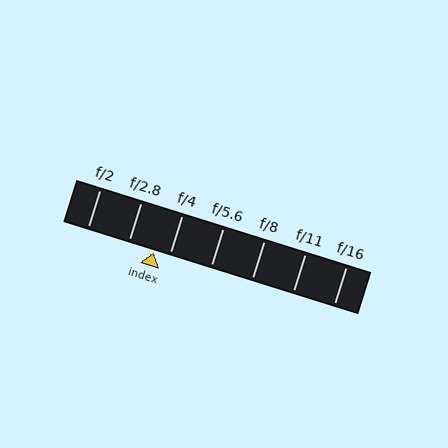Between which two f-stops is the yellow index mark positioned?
The index mark is between f/2.8 and f/4.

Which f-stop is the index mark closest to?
The index mark is closest to f/4.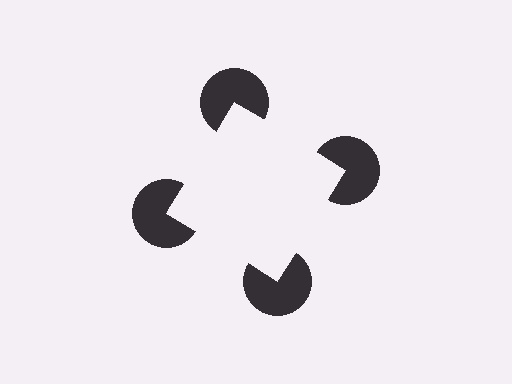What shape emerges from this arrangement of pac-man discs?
An illusory square — its edges are inferred from the aligned wedge cuts in the pac-man discs, not physically drawn.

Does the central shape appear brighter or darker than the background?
It typically appears slightly brighter than the background, even though no actual brightness change is drawn.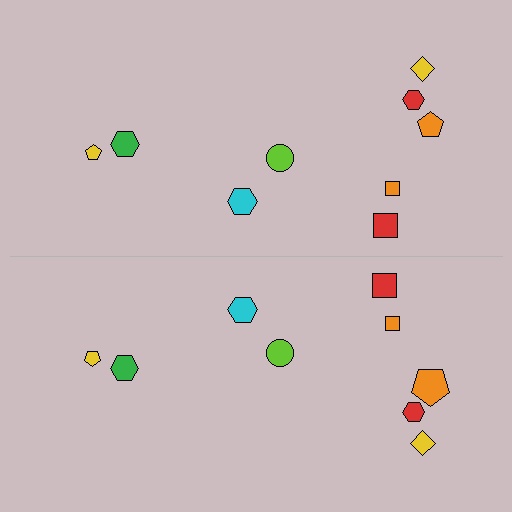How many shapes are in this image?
There are 18 shapes in this image.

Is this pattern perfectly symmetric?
No, the pattern is not perfectly symmetric. The orange pentagon on the bottom side has a different size than its mirror counterpart.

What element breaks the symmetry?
The orange pentagon on the bottom side has a different size than its mirror counterpart.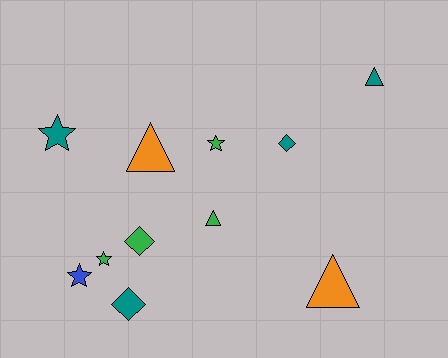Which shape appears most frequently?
Star, with 4 objects.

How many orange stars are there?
There are no orange stars.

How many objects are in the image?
There are 11 objects.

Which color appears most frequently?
Teal, with 4 objects.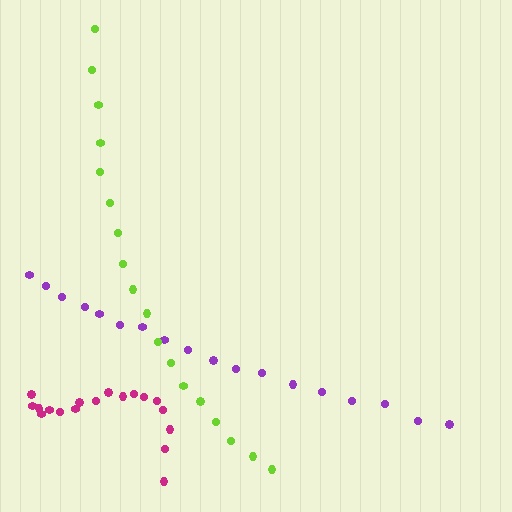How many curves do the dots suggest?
There are 3 distinct paths.